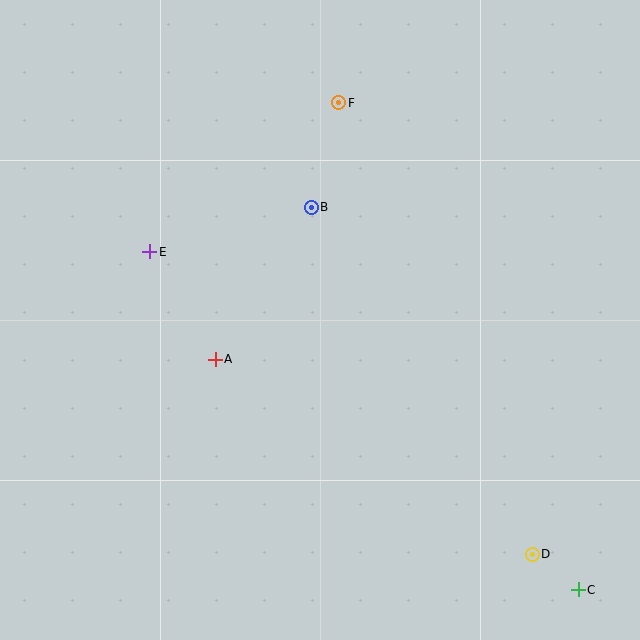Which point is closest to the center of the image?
Point A at (215, 359) is closest to the center.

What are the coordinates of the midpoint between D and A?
The midpoint between D and A is at (374, 457).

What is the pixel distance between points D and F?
The distance between D and F is 491 pixels.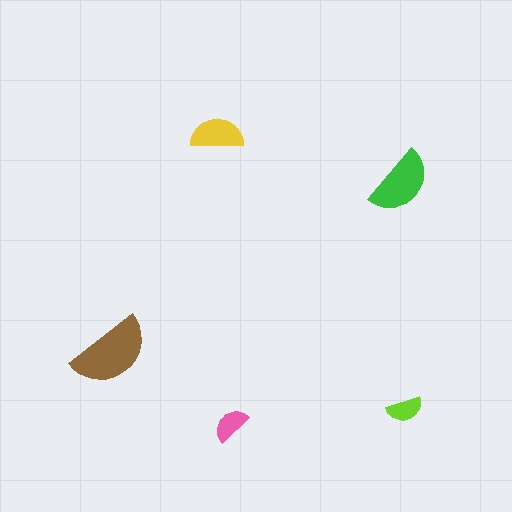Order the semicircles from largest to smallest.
the brown one, the green one, the yellow one, the pink one, the lime one.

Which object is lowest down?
The pink semicircle is bottommost.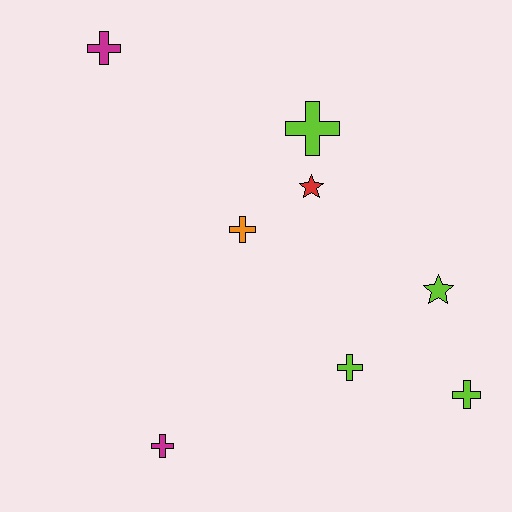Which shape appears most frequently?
Cross, with 6 objects.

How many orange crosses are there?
There is 1 orange cross.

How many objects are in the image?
There are 8 objects.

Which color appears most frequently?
Lime, with 4 objects.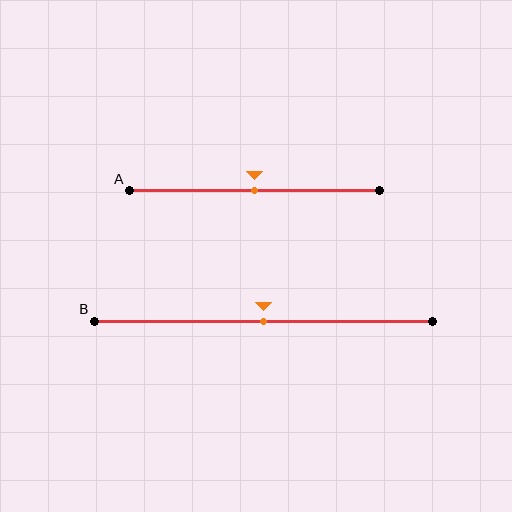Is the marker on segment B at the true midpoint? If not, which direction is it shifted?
Yes, the marker on segment B is at the true midpoint.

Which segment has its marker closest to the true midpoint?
Segment A has its marker closest to the true midpoint.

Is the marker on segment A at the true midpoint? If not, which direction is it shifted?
Yes, the marker on segment A is at the true midpoint.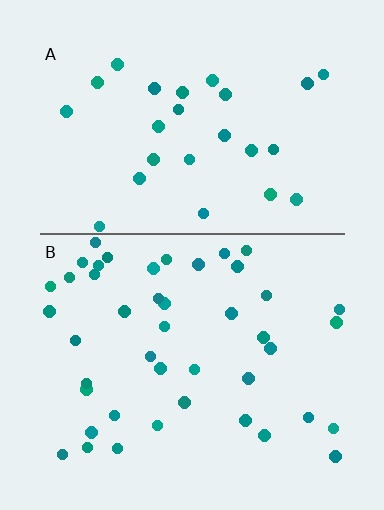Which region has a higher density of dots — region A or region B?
B (the bottom).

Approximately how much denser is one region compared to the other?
Approximately 1.7× — region B over region A.